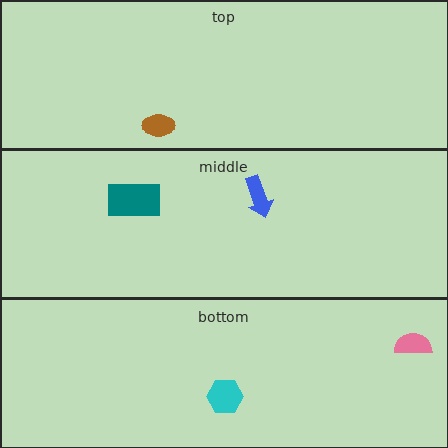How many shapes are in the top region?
1.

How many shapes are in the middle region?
2.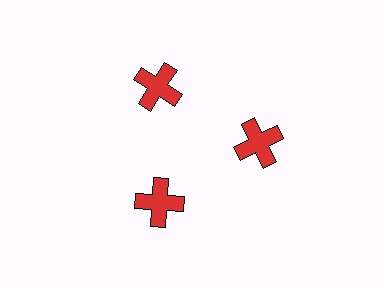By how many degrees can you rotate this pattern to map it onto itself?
The pattern maps onto itself every 120 degrees of rotation.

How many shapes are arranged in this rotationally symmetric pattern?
There are 3 shapes, arranged in 3 groups of 1.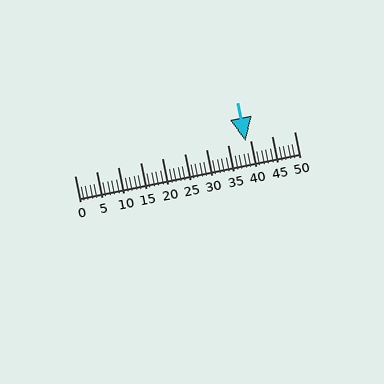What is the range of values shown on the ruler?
The ruler shows values from 0 to 50.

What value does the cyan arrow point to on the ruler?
The cyan arrow points to approximately 39.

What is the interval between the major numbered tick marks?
The major tick marks are spaced 5 units apart.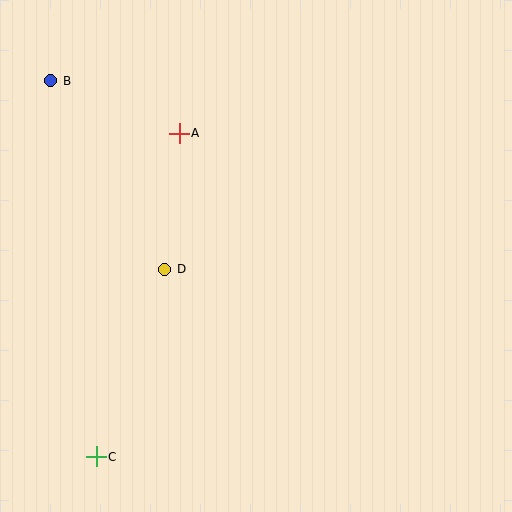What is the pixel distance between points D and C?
The distance between D and C is 200 pixels.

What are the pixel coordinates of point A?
Point A is at (179, 133).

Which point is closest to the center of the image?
Point D at (165, 269) is closest to the center.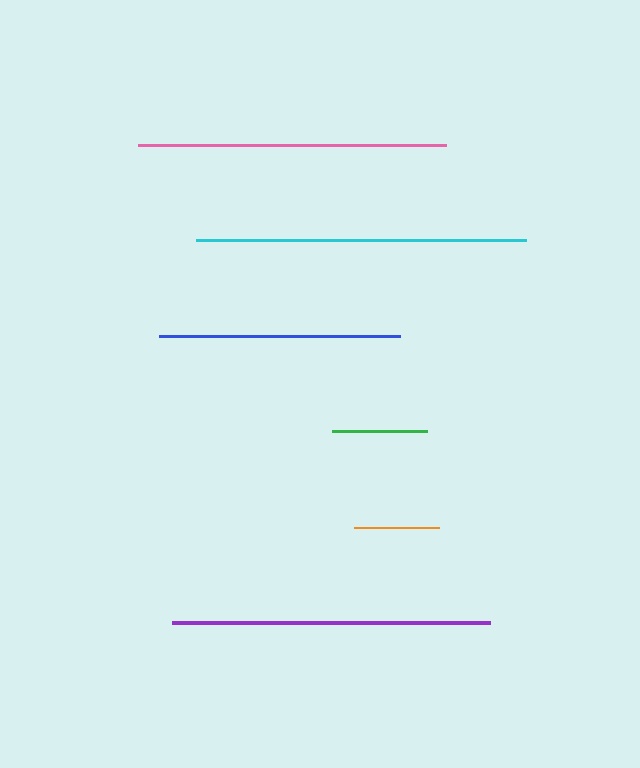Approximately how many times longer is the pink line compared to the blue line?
The pink line is approximately 1.3 times the length of the blue line.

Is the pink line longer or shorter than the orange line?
The pink line is longer than the orange line.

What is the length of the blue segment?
The blue segment is approximately 241 pixels long.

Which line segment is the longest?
The cyan line is the longest at approximately 330 pixels.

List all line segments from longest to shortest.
From longest to shortest: cyan, purple, pink, blue, green, orange.